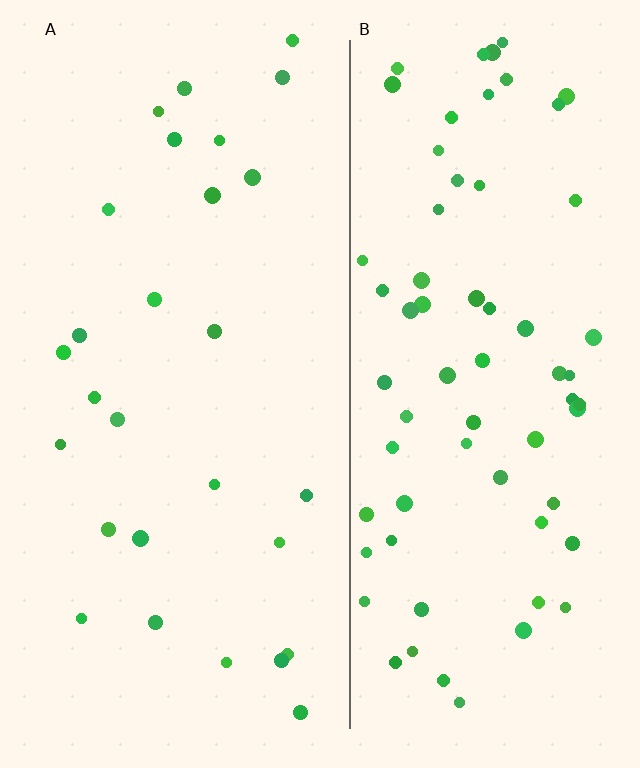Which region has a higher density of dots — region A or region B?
B (the right).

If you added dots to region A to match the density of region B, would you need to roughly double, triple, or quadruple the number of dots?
Approximately double.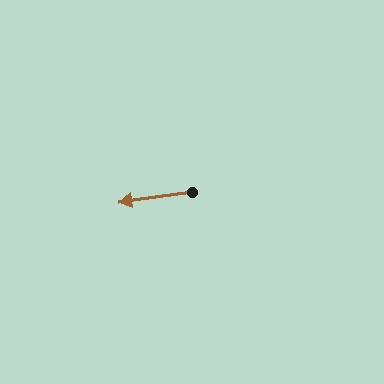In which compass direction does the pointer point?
West.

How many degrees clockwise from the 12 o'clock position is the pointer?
Approximately 262 degrees.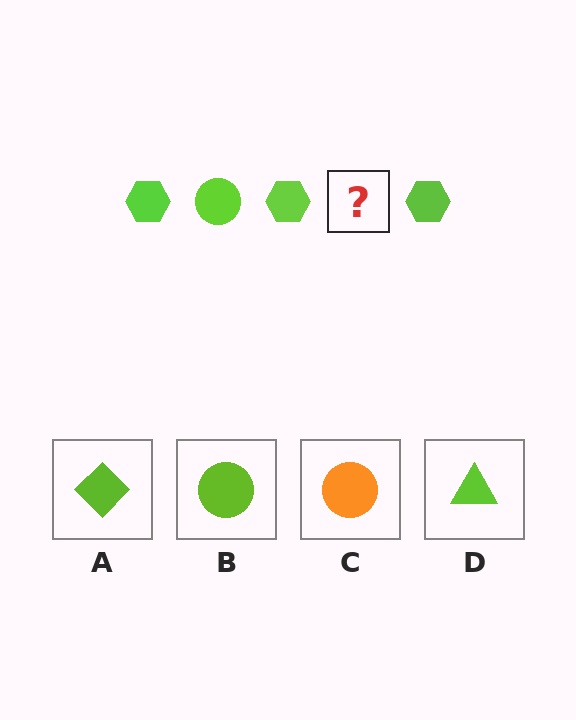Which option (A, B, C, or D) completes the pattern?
B.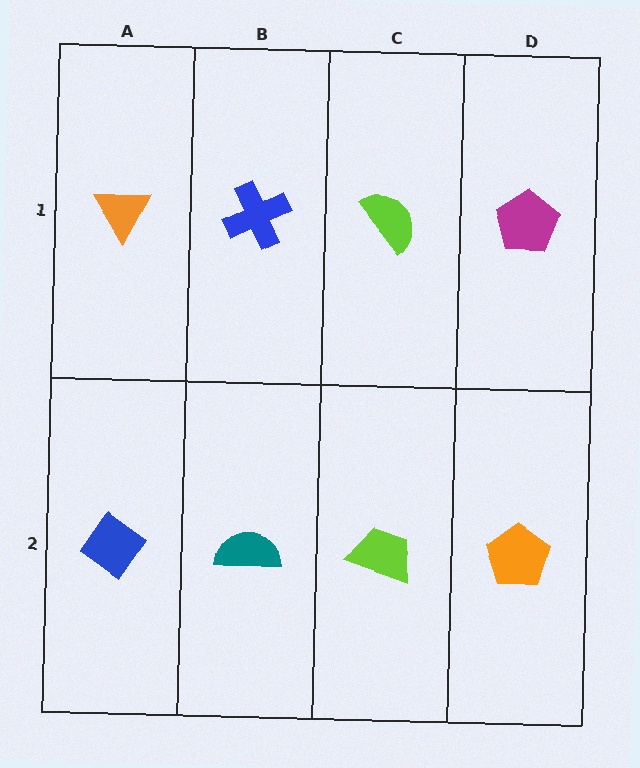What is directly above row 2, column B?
A blue cross.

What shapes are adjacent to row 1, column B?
A teal semicircle (row 2, column B), an orange triangle (row 1, column A), a lime semicircle (row 1, column C).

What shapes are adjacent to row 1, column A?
A blue diamond (row 2, column A), a blue cross (row 1, column B).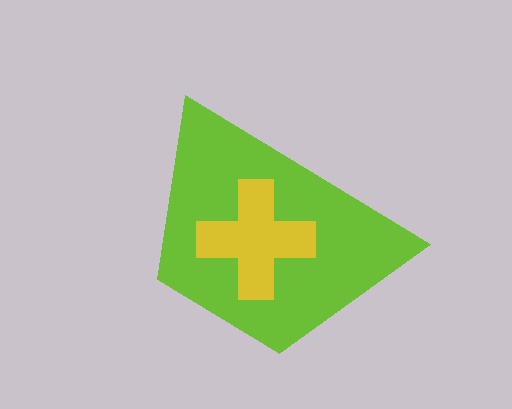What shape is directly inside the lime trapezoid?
The yellow cross.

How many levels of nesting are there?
2.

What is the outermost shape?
The lime trapezoid.